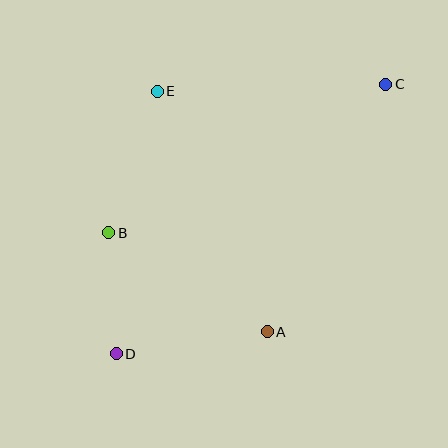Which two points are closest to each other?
Points B and D are closest to each other.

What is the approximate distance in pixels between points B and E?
The distance between B and E is approximately 149 pixels.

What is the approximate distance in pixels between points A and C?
The distance between A and C is approximately 275 pixels.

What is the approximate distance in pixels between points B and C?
The distance between B and C is approximately 314 pixels.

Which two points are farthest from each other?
Points C and D are farthest from each other.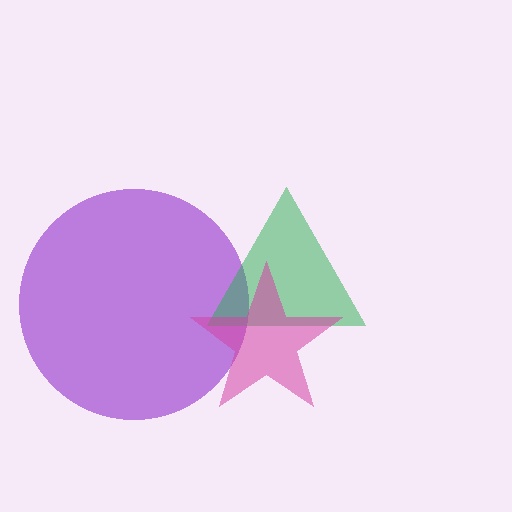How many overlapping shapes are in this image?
There are 3 overlapping shapes in the image.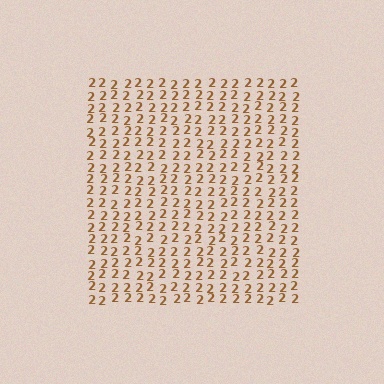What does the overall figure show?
The overall figure shows a square.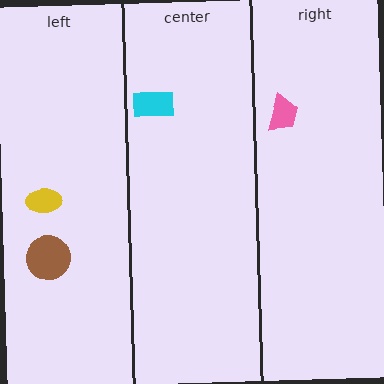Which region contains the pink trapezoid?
The right region.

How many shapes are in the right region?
1.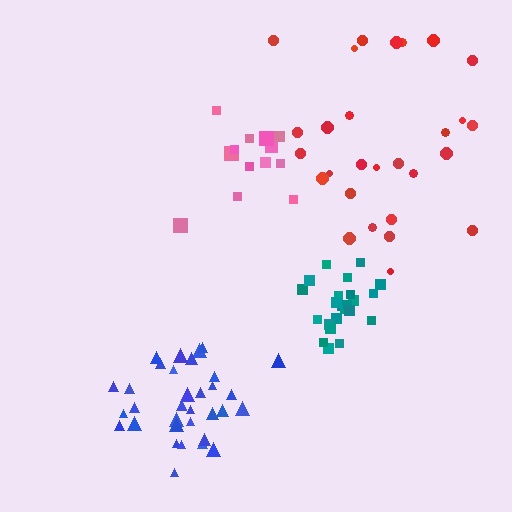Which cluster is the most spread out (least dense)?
Red.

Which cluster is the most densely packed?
Teal.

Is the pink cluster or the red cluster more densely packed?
Pink.